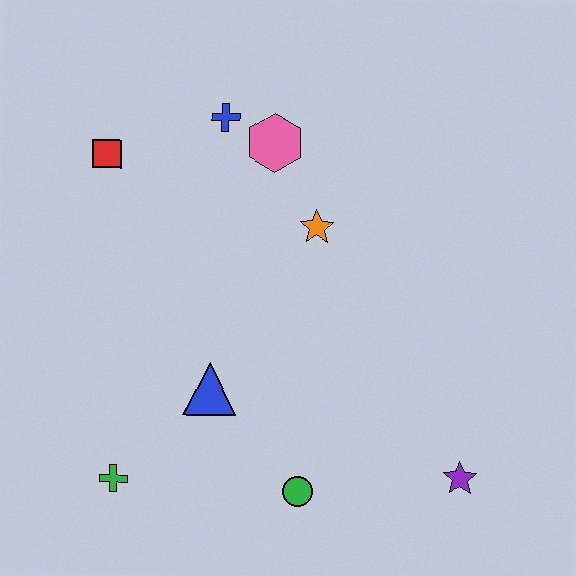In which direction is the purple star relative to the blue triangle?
The purple star is to the right of the blue triangle.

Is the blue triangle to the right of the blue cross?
No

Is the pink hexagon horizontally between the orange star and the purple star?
No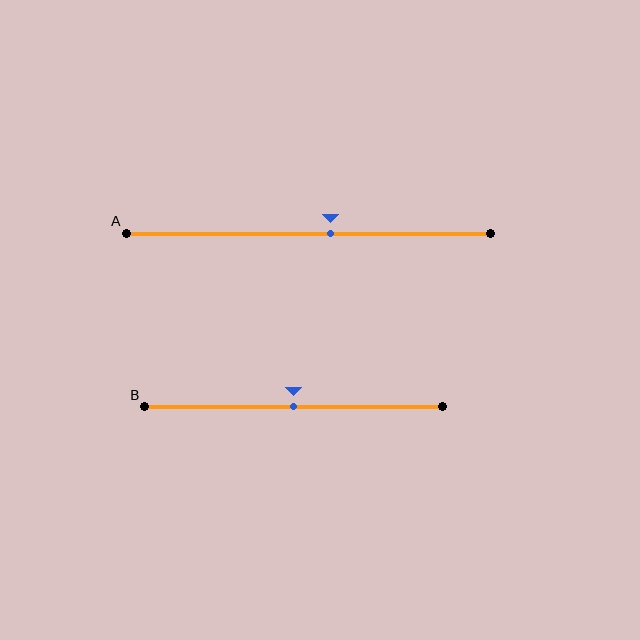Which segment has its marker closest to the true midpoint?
Segment B has its marker closest to the true midpoint.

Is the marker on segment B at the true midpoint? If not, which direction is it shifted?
Yes, the marker on segment B is at the true midpoint.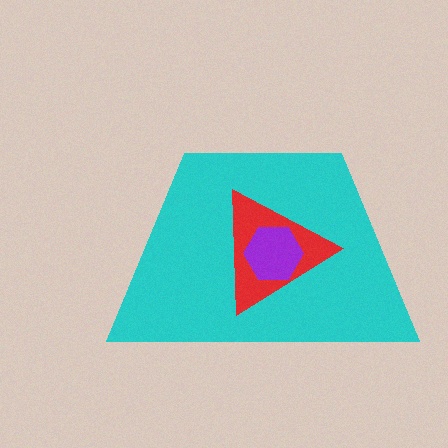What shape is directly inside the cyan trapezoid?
The red triangle.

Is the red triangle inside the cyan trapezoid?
Yes.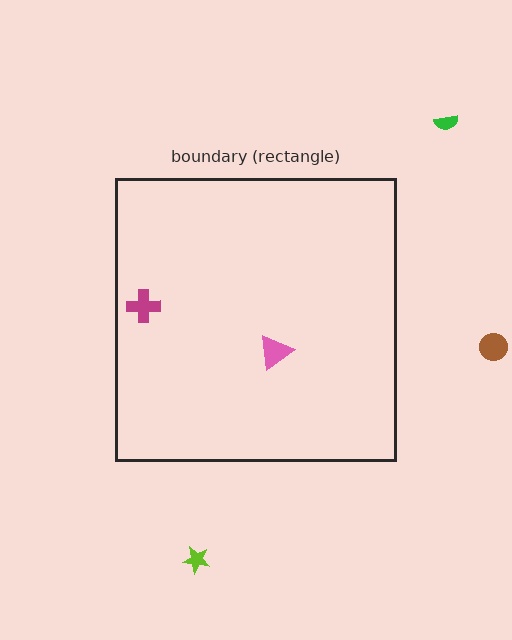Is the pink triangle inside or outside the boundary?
Inside.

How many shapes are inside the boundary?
2 inside, 3 outside.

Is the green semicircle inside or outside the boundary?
Outside.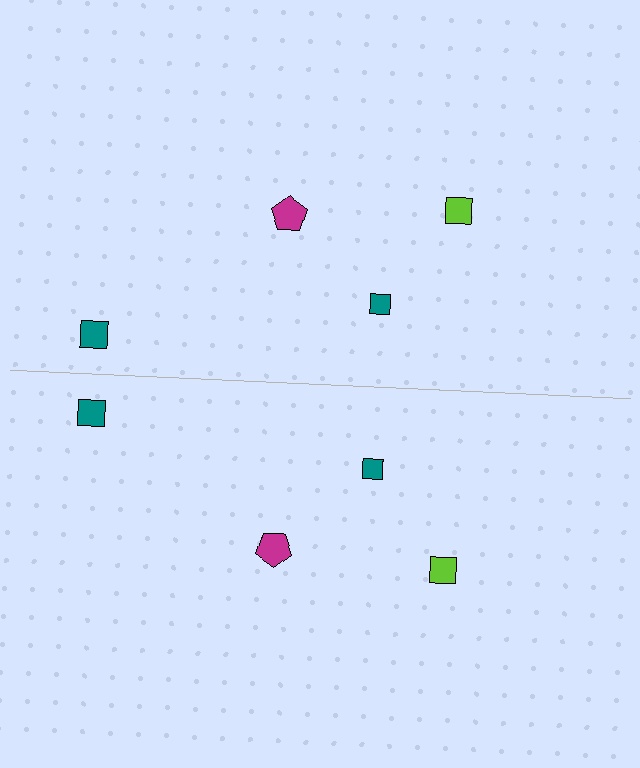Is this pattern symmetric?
Yes, this pattern has bilateral (reflection) symmetry.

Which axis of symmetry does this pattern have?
The pattern has a horizontal axis of symmetry running through the center of the image.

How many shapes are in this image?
There are 8 shapes in this image.